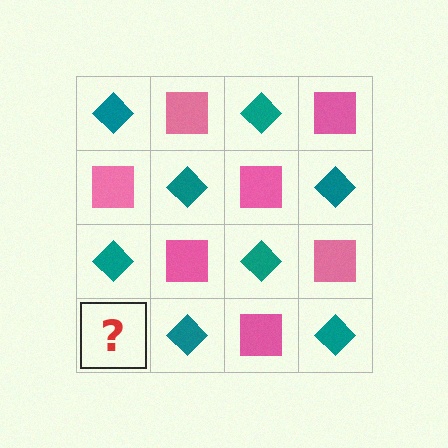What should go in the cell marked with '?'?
The missing cell should contain a pink square.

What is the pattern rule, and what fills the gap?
The rule is that it alternates teal diamond and pink square in a checkerboard pattern. The gap should be filled with a pink square.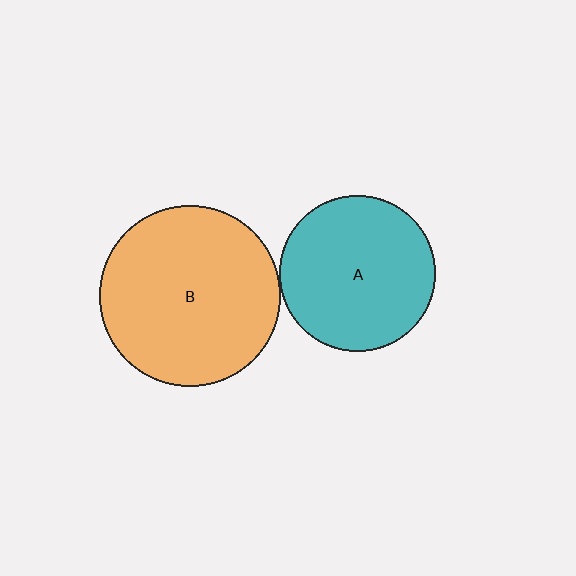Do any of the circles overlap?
No, none of the circles overlap.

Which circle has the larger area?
Circle B (orange).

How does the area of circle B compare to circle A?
Approximately 1.4 times.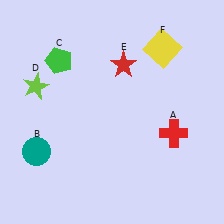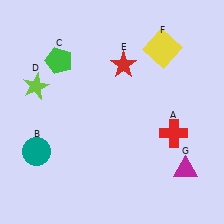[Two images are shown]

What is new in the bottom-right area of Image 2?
A magenta triangle (G) was added in the bottom-right area of Image 2.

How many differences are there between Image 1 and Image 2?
There is 1 difference between the two images.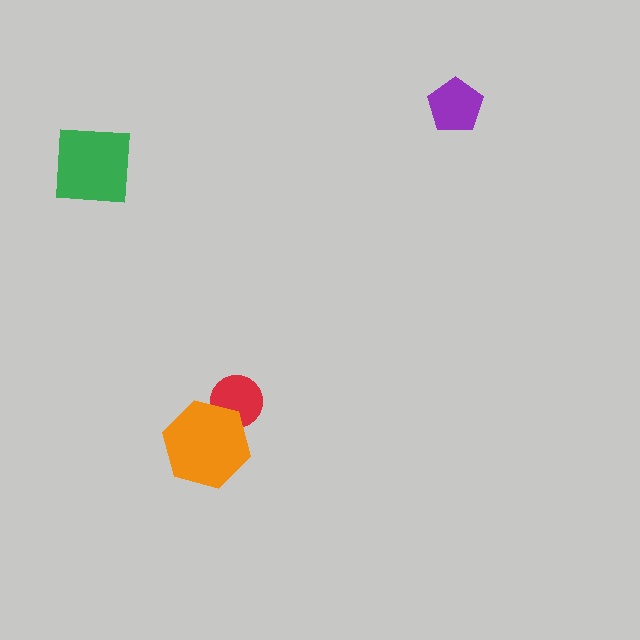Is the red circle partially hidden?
Yes, it is partially covered by another shape.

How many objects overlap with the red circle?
1 object overlaps with the red circle.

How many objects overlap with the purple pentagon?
0 objects overlap with the purple pentagon.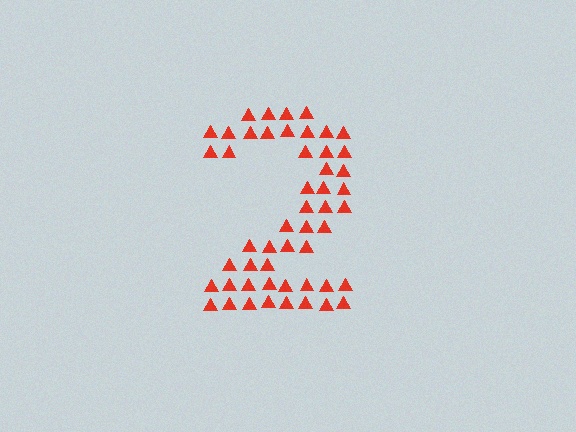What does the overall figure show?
The overall figure shows the digit 2.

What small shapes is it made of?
It is made of small triangles.